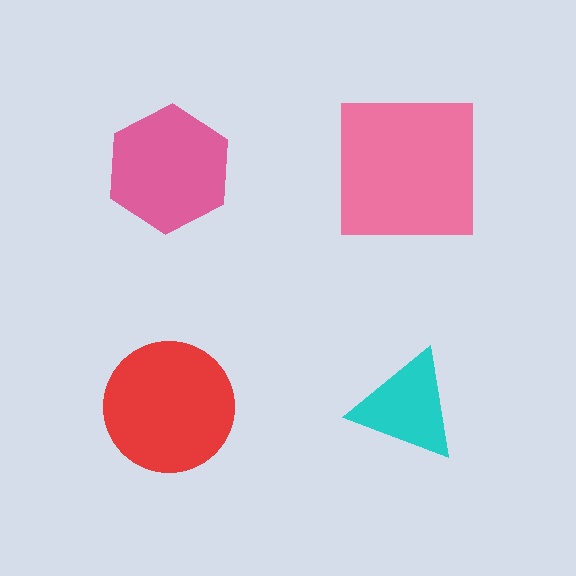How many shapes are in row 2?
2 shapes.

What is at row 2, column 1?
A red circle.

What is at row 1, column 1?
A pink hexagon.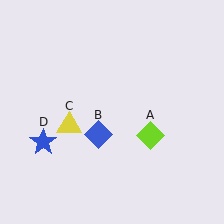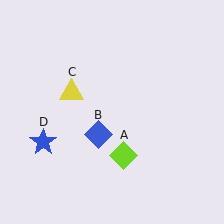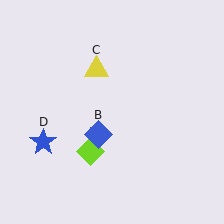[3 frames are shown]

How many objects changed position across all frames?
2 objects changed position: lime diamond (object A), yellow triangle (object C).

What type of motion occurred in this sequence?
The lime diamond (object A), yellow triangle (object C) rotated clockwise around the center of the scene.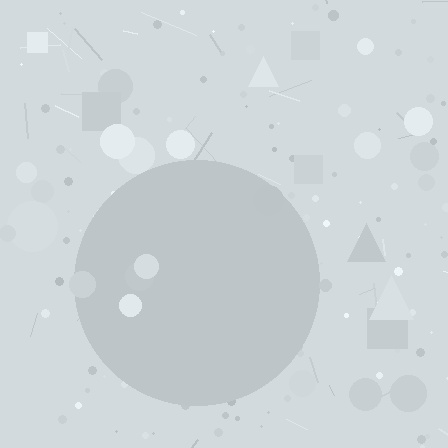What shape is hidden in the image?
A circle is hidden in the image.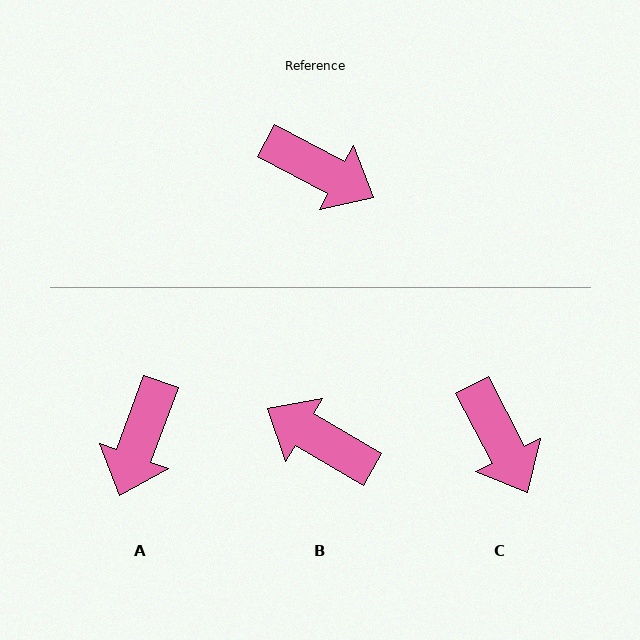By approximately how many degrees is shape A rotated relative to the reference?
Approximately 82 degrees clockwise.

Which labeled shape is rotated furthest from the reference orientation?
B, about 178 degrees away.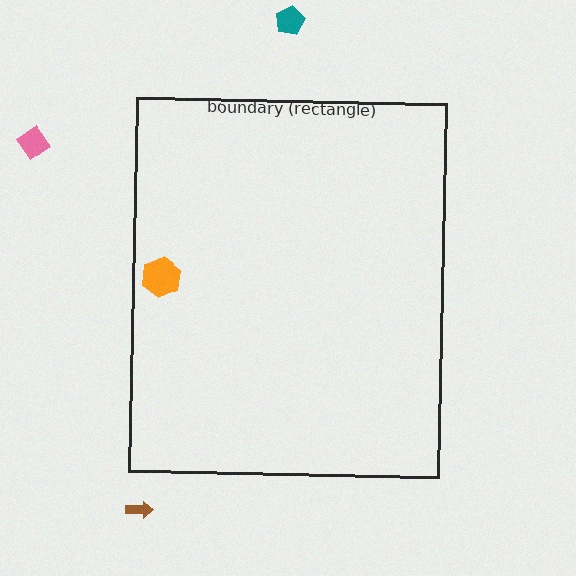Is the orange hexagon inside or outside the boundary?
Inside.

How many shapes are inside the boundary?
1 inside, 3 outside.